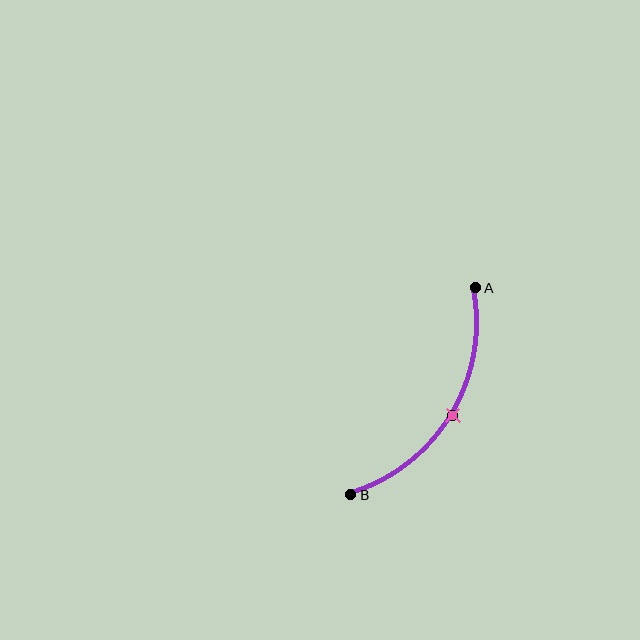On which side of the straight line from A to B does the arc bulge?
The arc bulges to the right of the straight line connecting A and B.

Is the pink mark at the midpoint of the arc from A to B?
Yes. The pink mark lies on the arc at equal arc-length from both A and B — it is the arc midpoint.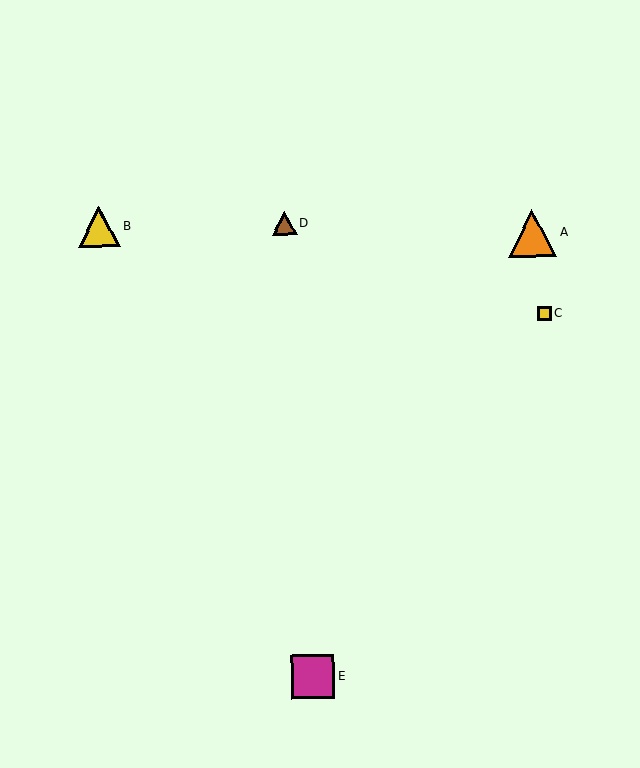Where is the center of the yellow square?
The center of the yellow square is at (544, 314).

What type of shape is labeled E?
Shape E is a magenta square.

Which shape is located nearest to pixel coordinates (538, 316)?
The yellow square (labeled C) at (544, 314) is nearest to that location.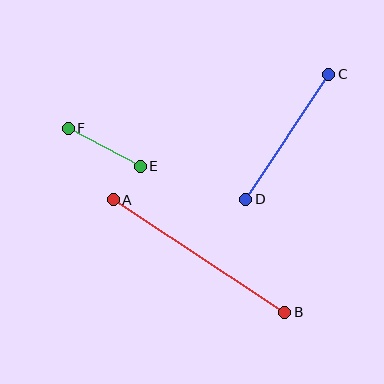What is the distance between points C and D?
The distance is approximately 150 pixels.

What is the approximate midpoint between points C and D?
The midpoint is at approximately (287, 137) pixels.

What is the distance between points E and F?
The distance is approximately 81 pixels.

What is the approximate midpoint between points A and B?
The midpoint is at approximately (199, 256) pixels.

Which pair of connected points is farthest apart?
Points A and B are farthest apart.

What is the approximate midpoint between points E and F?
The midpoint is at approximately (104, 147) pixels.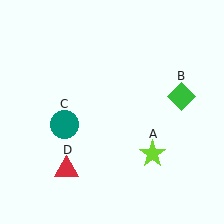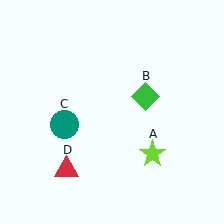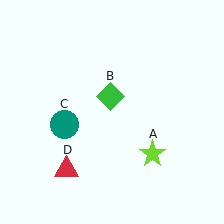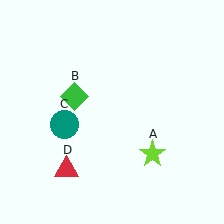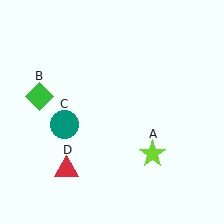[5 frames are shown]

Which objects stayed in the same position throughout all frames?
Lime star (object A) and teal circle (object C) and red triangle (object D) remained stationary.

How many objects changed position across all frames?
1 object changed position: green diamond (object B).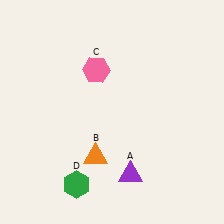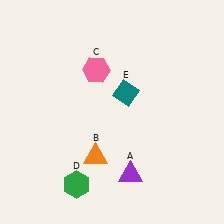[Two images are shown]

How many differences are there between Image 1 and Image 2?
There is 1 difference between the two images.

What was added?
A teal diamond (E) was added in Image 2.